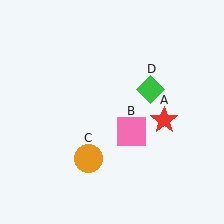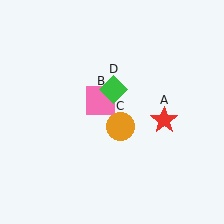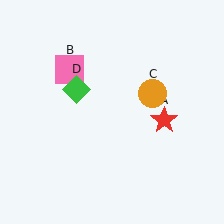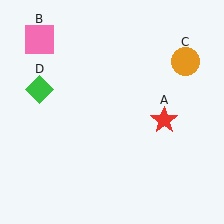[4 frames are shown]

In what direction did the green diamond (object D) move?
The green diamond (object D) moved left.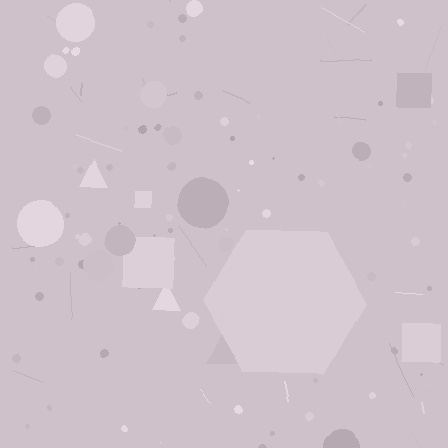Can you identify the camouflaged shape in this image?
The camouflaged shape is a hexagon.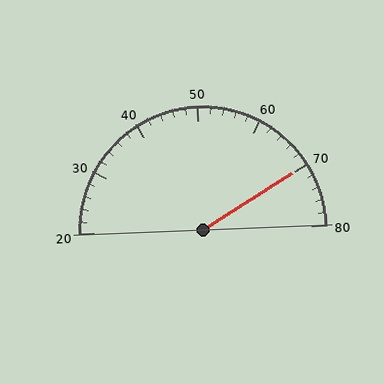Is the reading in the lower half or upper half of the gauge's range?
The reading is in the upper half of the range (20 to 80).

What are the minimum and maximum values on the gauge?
The gauge ranges from 20 to 80.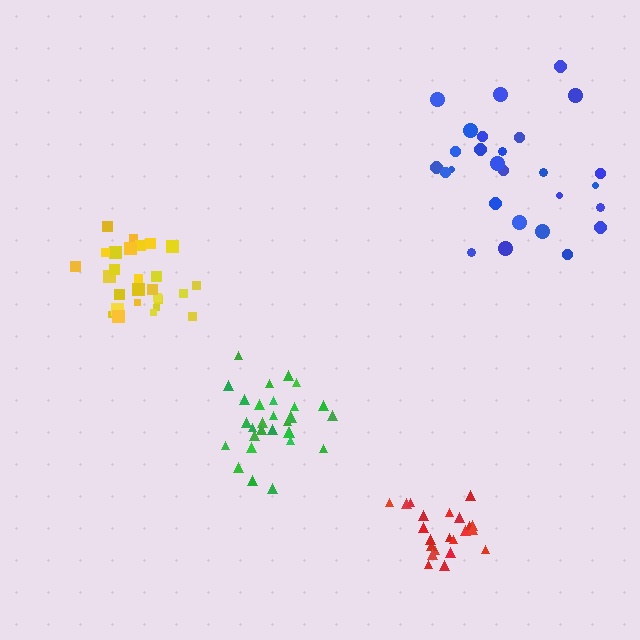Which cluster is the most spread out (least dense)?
Blue.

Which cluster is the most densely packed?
Green.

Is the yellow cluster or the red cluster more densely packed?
Red.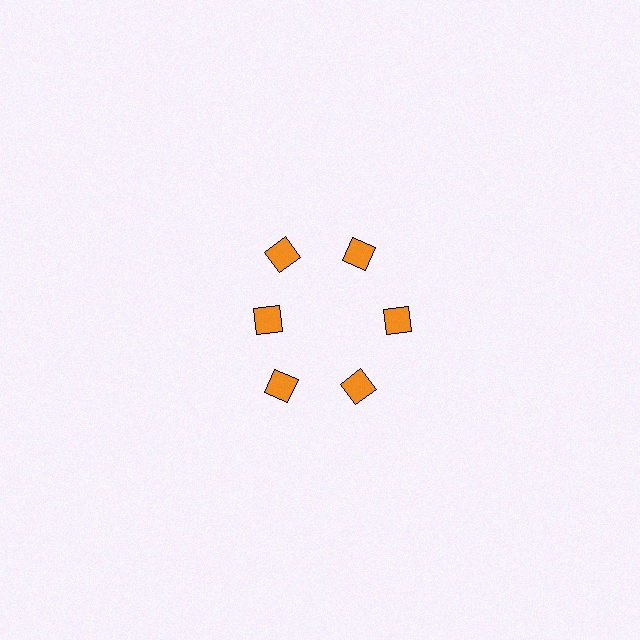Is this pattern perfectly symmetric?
No. The 6 orange diamonds are arranged in a ring, but one element near the 9 o'clock position is pulled inward toward the center, breaking the 6-fold rotational symmetry.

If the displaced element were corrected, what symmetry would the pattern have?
It would have 6-fold rotational symmetry — the pattern would map onto itself every 60 degrees.